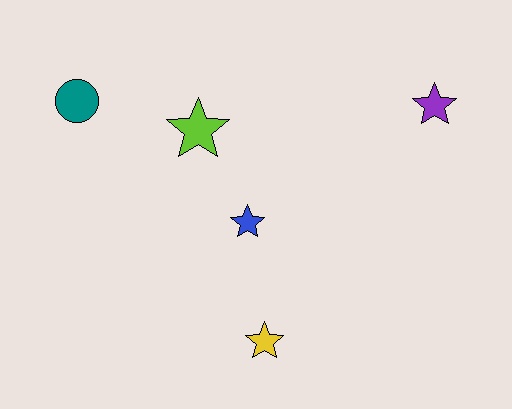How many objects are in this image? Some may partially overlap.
There are 5 objects.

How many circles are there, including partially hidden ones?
There is 1 circle.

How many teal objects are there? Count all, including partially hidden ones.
There is 1 teal object.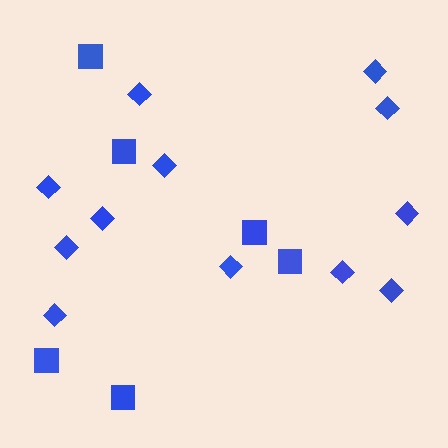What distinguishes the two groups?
There are 2 groups: one group of diamonds (12) and one group of squares (6).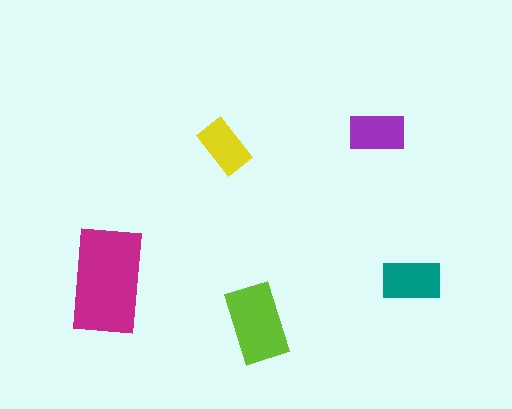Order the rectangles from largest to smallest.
the magenta one, the lime one, the teal one, the purple one, the yellow one.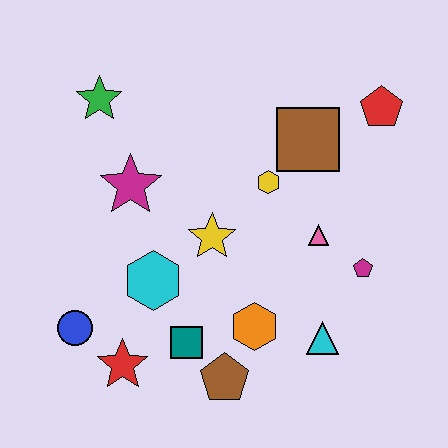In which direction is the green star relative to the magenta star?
The green star is above the magenta star.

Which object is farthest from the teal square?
The red pentagon is farthest from the teal square.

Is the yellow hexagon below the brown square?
Yes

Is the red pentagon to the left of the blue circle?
No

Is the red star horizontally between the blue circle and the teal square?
Yes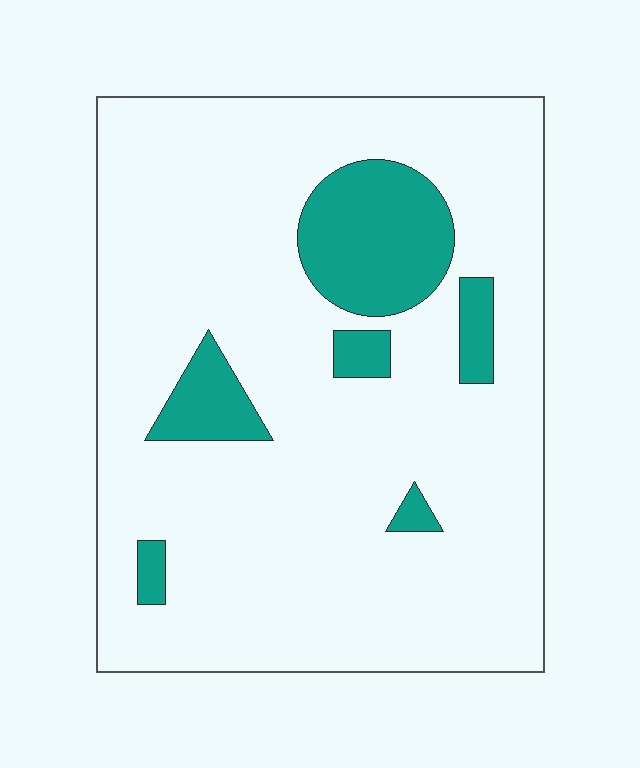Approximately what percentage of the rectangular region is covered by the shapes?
Approximately 15%.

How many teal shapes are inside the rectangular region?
6.